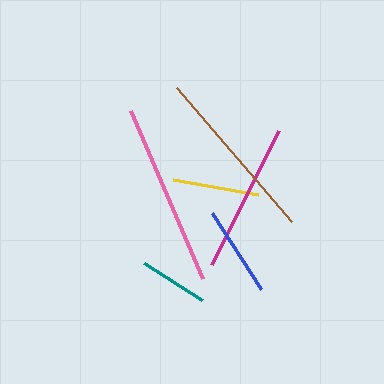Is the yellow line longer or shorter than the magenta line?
The magenta line is longer than the yellow line.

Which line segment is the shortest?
The teal line is the shortest at approximately 69 pixels.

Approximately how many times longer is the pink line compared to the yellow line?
The pink line is approximately 2.1 times the length of the yellow line.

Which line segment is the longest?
The pink line is the longest at approximately 182 pixels.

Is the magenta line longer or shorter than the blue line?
The magenta line is longer than the blue line.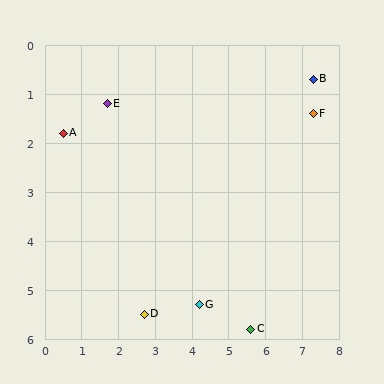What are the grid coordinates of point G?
Point G is at approximately (4.2, 5.3).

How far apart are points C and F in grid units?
Points C and F are about 4.7 grid units apart.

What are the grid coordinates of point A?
Point A is at approximately (0.5, 1.8).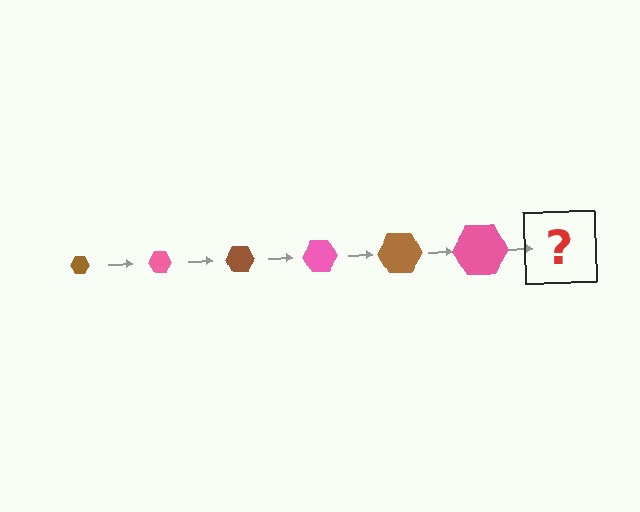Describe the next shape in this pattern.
It should be a brown hexagon, larger than the previous one.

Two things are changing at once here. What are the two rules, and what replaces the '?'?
The two rules are that the hexagon grows larger each step and the color cycles through brown and pink. The '?' should be a brown hexagon, larger than the previous one.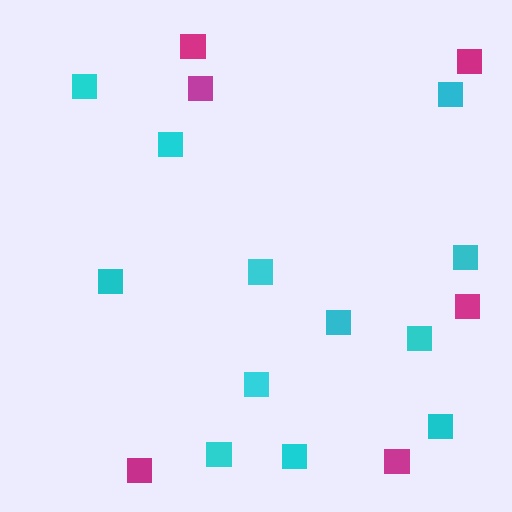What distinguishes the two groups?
There are 2 groups: one group of cyan squares (12) and one group of magenta squares (6).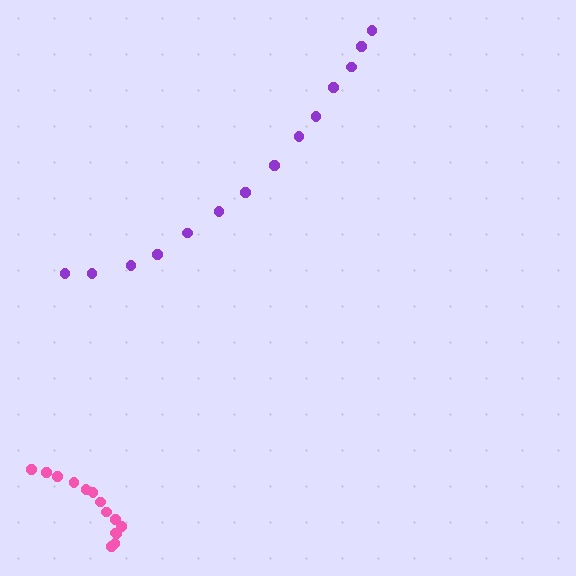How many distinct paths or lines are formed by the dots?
There are 2 distinct paths.